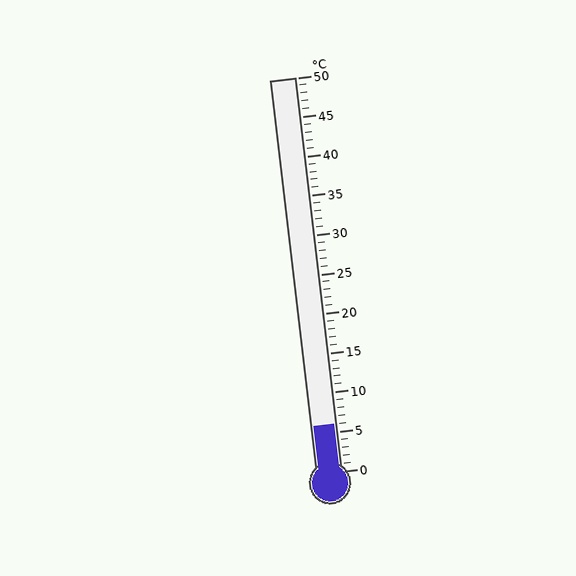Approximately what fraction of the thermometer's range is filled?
The thermometer is filled to approximately 10% of its range.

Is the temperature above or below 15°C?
The temperature is below 15°C.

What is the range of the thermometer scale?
The thermometer scale ranges from 0°C to 50°C.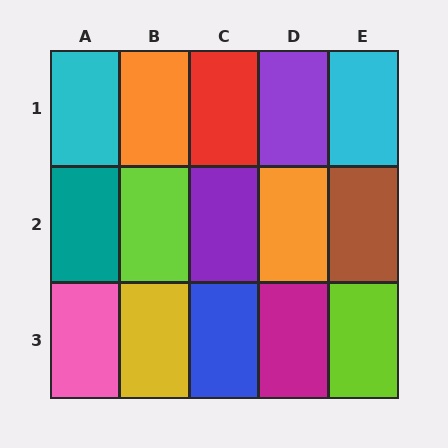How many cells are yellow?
1 cell is yellow.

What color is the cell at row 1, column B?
Orange.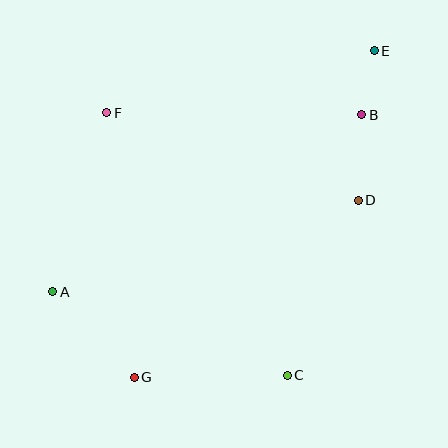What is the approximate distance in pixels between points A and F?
The distance between A and F is approximately 187 pixels.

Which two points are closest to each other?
Points B and E are closest to each other.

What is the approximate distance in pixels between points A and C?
The distance between A and C is approximately 249 pixels.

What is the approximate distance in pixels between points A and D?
The distance between A and D is approximately 319 pixels.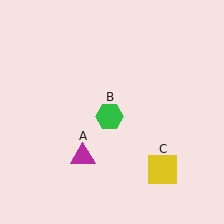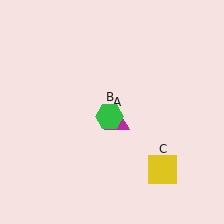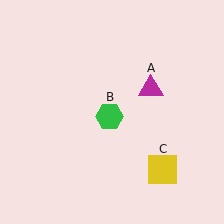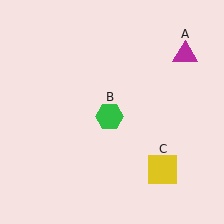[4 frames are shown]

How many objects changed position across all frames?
1 object changed position: magenta triangle (object A).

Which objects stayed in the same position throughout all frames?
Green hexagon (object B) and yellow square (object C) remained stationary.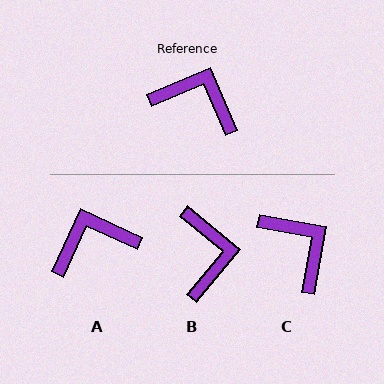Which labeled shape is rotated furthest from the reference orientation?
B, about 63 degrees away.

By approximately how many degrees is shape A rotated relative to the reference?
Approximately 42 degrees counter-clockwise.